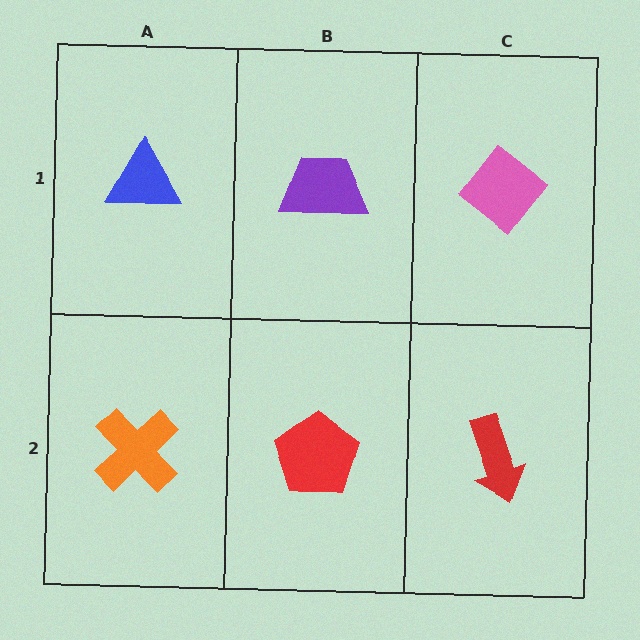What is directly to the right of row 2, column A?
A red pentagon.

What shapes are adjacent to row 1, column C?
A red arrow (row 2, column C), a purple trapezoid (row 1, column B).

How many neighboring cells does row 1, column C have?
2.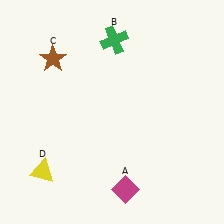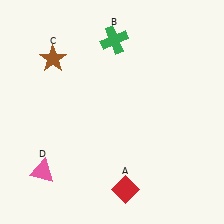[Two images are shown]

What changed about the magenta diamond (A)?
In Image 1, A is magenta. In Image 2, it changed to red.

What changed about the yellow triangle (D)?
In Image 1, D is yellow. In Image 2, it changed to pink.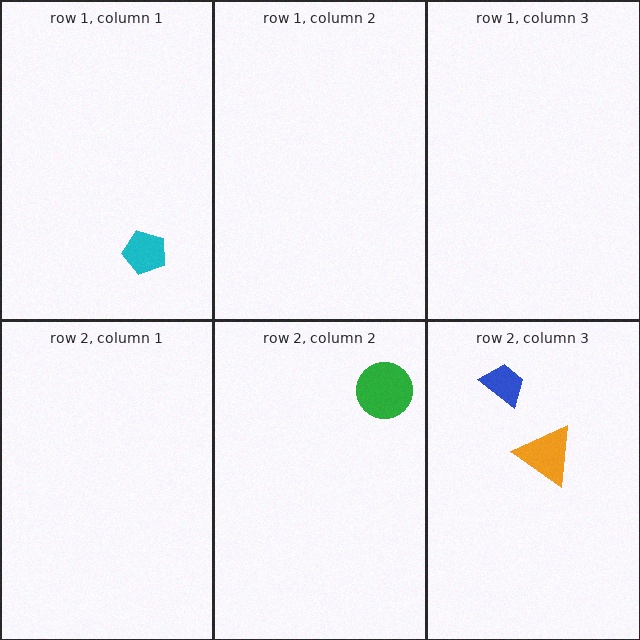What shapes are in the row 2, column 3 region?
The orange triangle, the blue trapezoid.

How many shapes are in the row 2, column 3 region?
2.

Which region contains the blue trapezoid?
The row 2, column 3 region.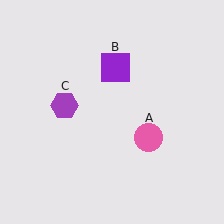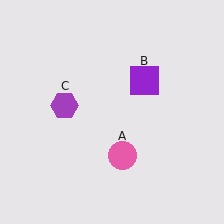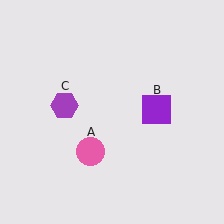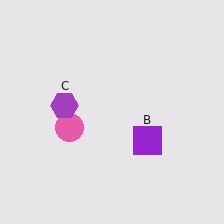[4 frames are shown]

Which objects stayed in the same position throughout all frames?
Purple hexagon (object C) remained stationary.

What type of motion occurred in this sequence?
The pink circle (object A), purple square (object B) rotated clockwise around the center of the scene.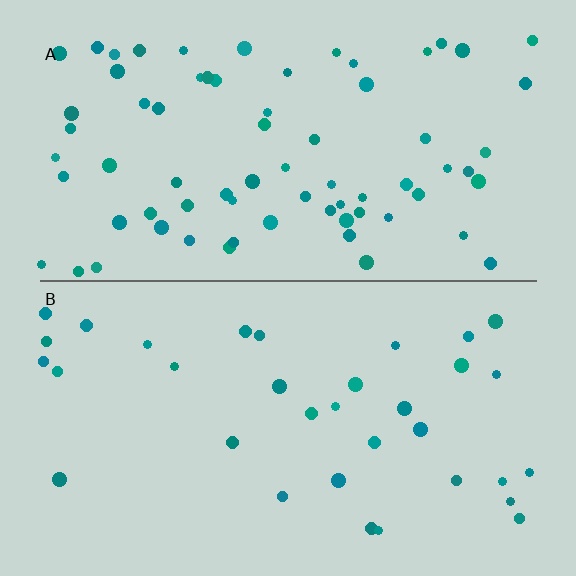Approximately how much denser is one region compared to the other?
Approximately 2.1× — region A over region B.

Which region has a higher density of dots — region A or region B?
A (the top).